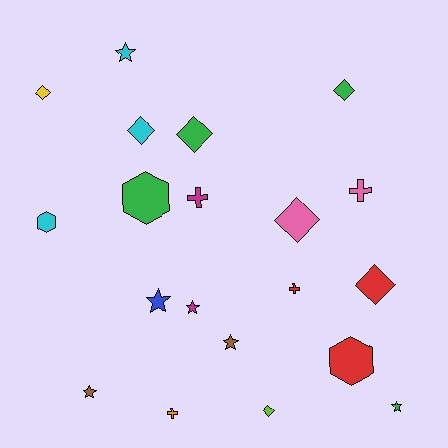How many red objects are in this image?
There are 3 red objects.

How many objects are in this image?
There are 20 objects.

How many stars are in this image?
There are 6 stars.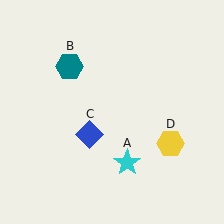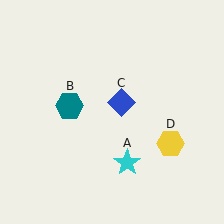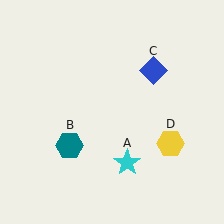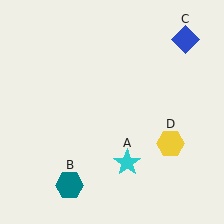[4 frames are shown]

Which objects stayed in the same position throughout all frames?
Cyan star (object A) and yellow hexagon (object D) remained stationary.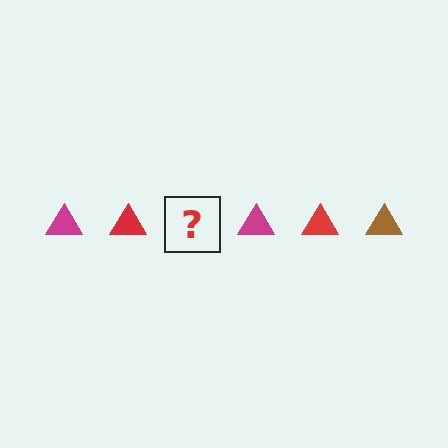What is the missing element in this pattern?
The missing element is a brown triangle.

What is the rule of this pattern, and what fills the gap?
The rule is that the pattern cycles through magenta, red, brown triangles. The gap should be filled with a brown triangle.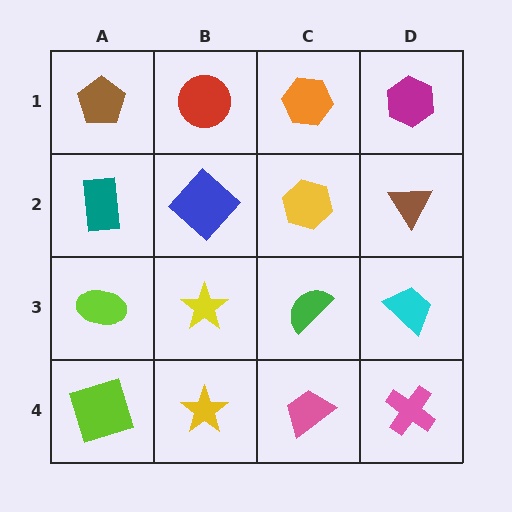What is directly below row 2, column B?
A yellow star.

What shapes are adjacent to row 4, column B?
A yellow star (row 3, column B), a lime square (row 4, column A), a pink trapezoid (row 4, column C).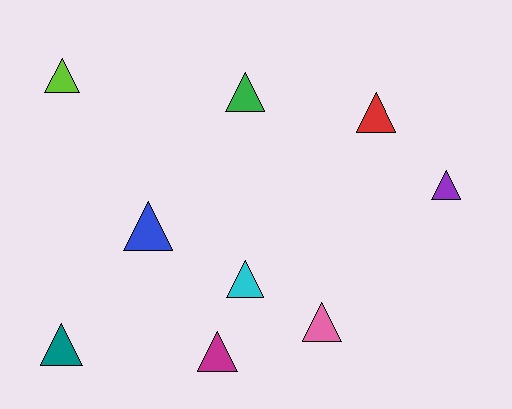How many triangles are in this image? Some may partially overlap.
There are 9 triangles.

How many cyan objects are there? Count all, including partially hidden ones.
There is 1 cyan object.